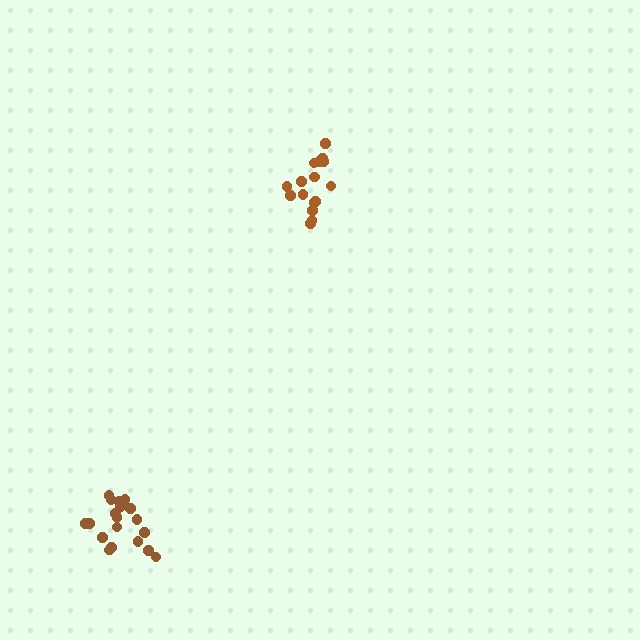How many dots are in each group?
Group 1: 16 dots, Group 2: 19 dots (35 total).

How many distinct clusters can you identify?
There are 2 distinct clusters.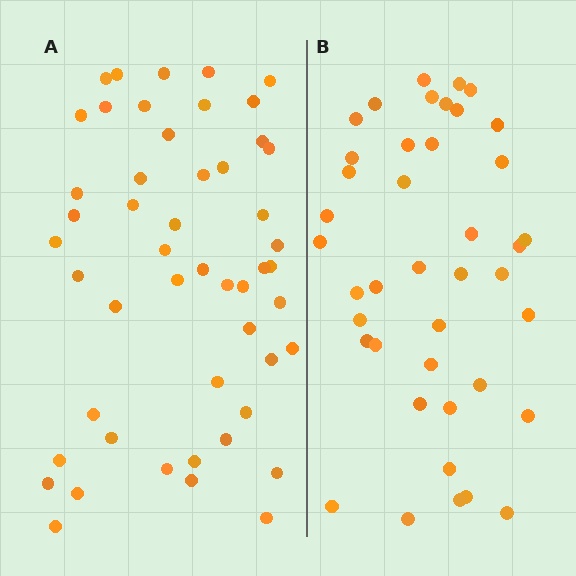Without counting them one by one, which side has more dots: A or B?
Region A (the left region) has more dots.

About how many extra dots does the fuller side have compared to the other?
Region A has roughly 8 or so more dots than region B.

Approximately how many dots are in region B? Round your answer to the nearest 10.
About 40 dots. (The exact count is 41, which rounds to 40.)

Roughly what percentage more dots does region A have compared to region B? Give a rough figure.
About 20% more.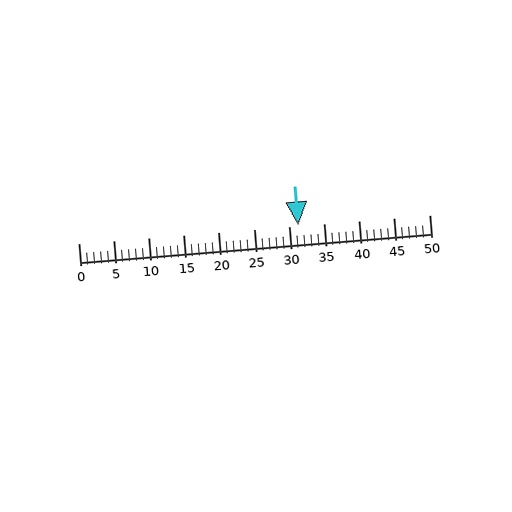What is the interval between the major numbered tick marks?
The major tick marks are spaced 5 units apart.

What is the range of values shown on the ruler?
The ruler shows values from 0 to 50.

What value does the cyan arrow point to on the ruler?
The cyan arrow points to approximately 31.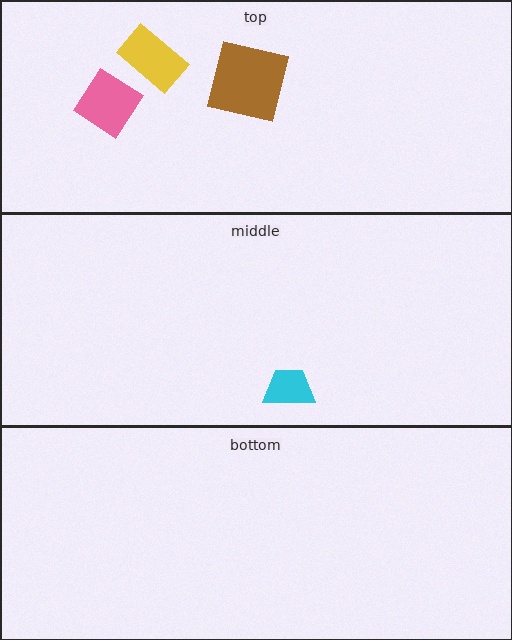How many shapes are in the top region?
3.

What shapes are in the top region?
The pink diamond, the brown square, the yellow rectangle.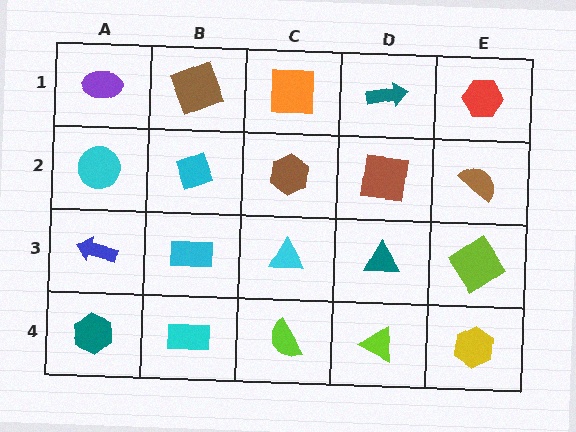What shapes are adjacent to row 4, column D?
A teal triangle (row 3, column D), a lime semicircle (row 4, column C), a yellow hexagon (row 4, column E).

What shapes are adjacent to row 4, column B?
A cyan rectangle (row 3, column B), a teal hexagon (row 4, column A), a lime semicircle (row 4, column C).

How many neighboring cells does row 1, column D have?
3.